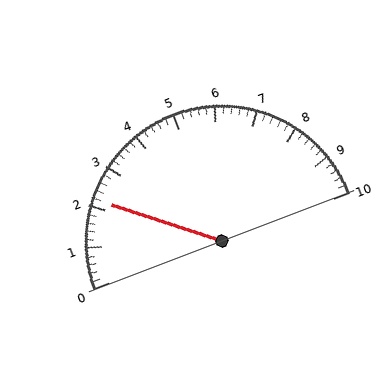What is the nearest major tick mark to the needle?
The nearest major tick mark is 2.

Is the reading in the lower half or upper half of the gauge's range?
The reading is in the lower half of the range (0 to 10).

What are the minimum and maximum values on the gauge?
The gauge ranges from 0 to 10.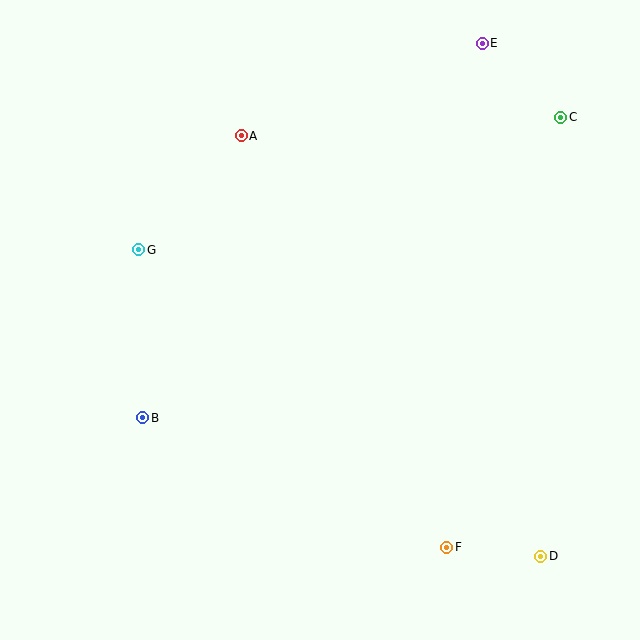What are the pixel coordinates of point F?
Point F is at (447, 547).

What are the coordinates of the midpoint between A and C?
The midpoint between A and C is at (401, 126).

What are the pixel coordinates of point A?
Point A is at (241, 136).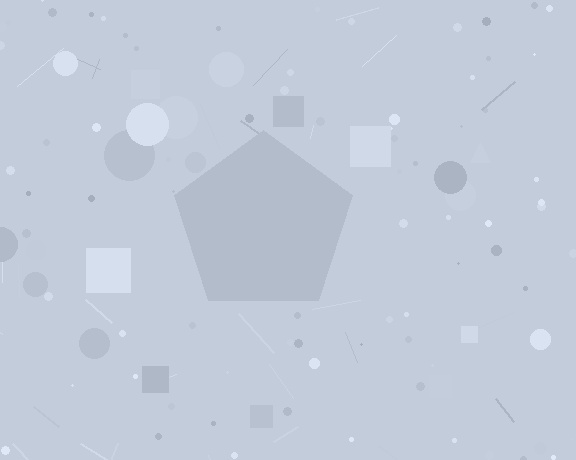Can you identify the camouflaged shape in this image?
The camouflaged shape is a pentagon.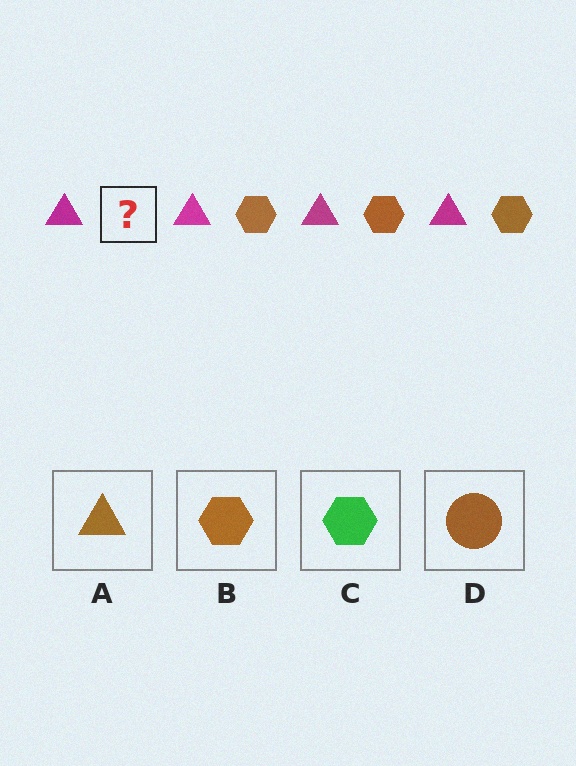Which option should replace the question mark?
Option B.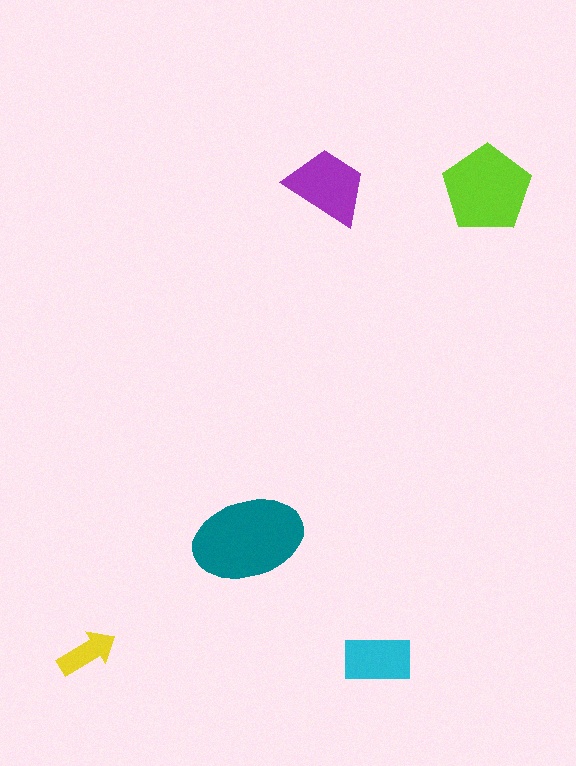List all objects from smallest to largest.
The yellow arrow, the cyan rectangle, the purple trapezoid, the lime pentagon, the teal ellipse.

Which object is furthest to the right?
The lime pentagon is rightmost.